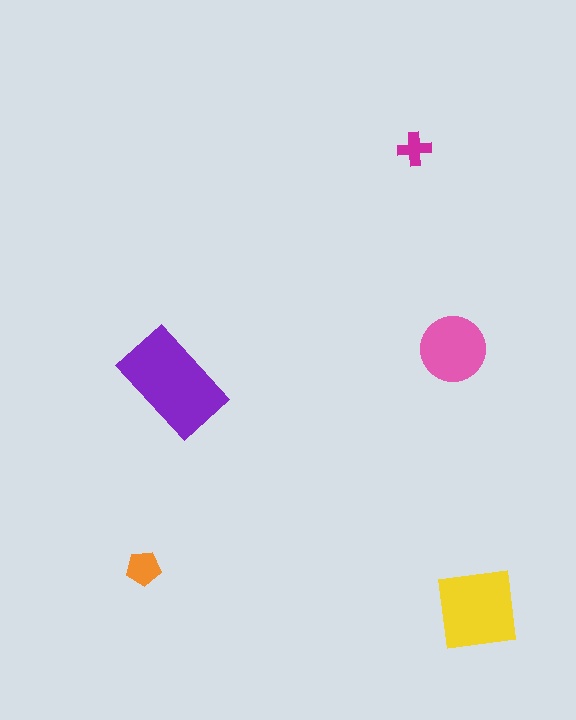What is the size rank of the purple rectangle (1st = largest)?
1st.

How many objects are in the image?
There are 5 objects in the image.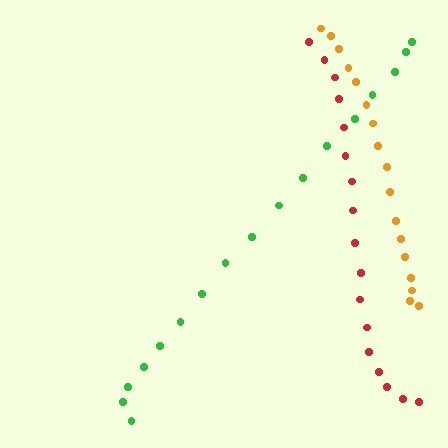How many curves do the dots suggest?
There are 3 distinct paths.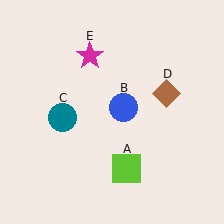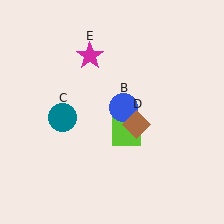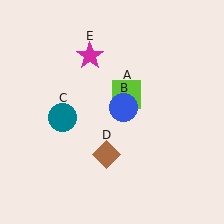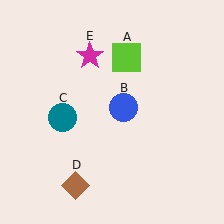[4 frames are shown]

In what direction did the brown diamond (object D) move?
The brown diamond (object D) moved down and to the left.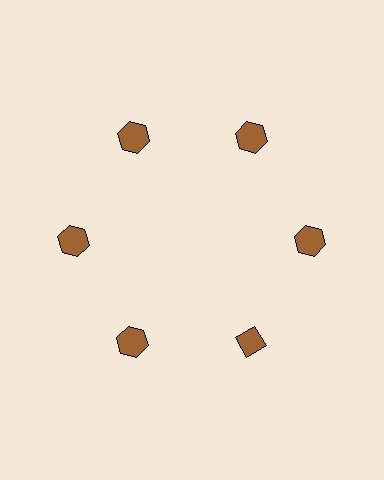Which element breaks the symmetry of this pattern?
The brown diamond at roughly the 5 o'clock position breaks the symmetry. All other shapes are brown hexagons.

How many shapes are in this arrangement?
There are 6 shapes arranged in a ring pattern.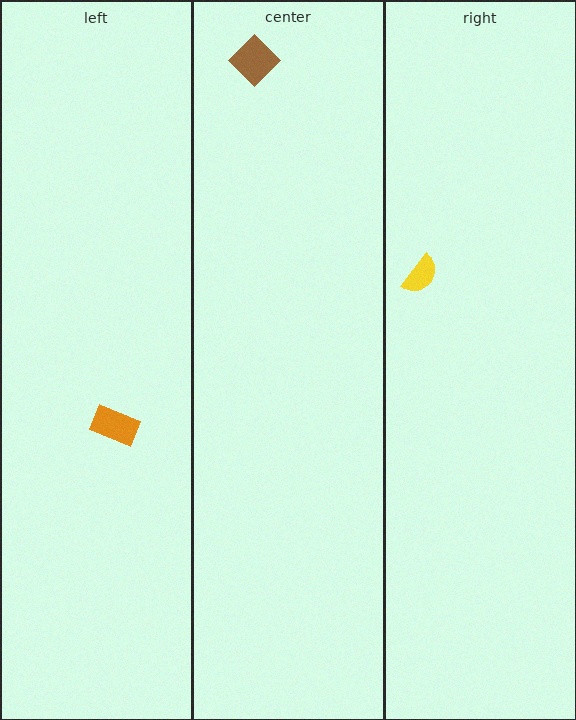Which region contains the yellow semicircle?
The right region.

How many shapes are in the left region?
1.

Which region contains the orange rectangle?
The left region.